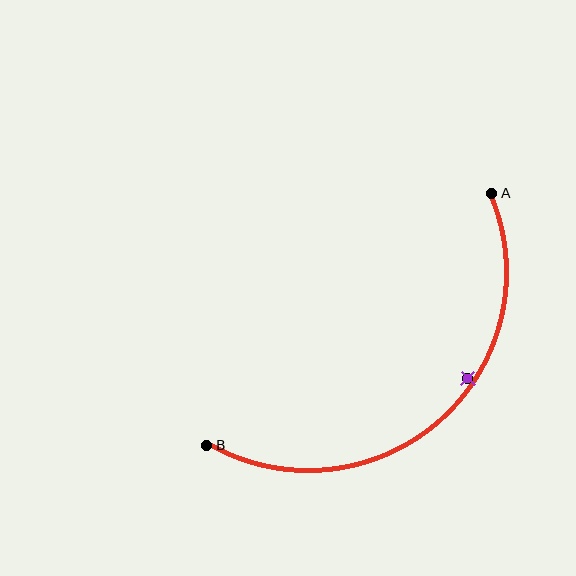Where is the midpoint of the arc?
The arc midpoint is the point on the curve farthest from the straight line joining A and B. It sits below and to the right of that line.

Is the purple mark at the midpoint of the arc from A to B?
No — the purple mark does not lie on the arc at all. It sits slightly inside the curve.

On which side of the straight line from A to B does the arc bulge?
The arc bulges below and to the right of the straight line connecting A and B.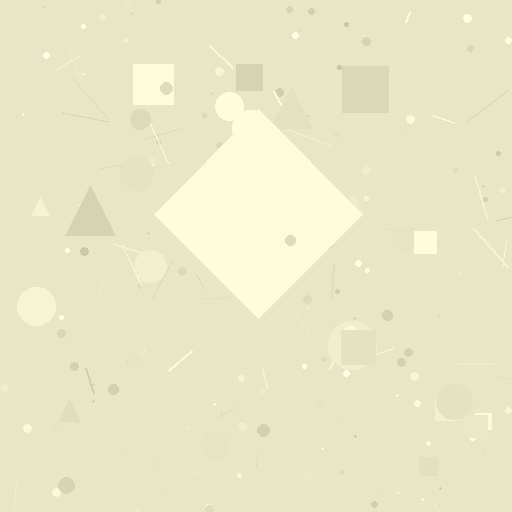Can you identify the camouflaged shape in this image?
The camouflaged shape is a diamond.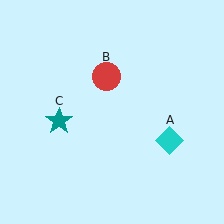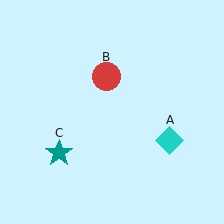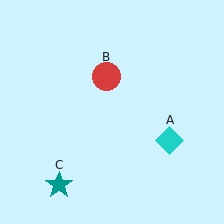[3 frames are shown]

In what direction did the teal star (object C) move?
The teal star (object C) moved down.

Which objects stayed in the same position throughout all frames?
Cyan diamond (object A) and red circle (object B) remained stationary.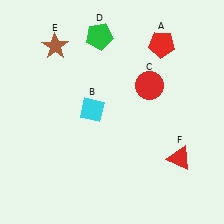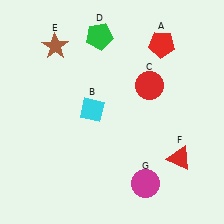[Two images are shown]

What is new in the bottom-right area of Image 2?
A magenta circle (G) was added in the bottom-right area of Image 2.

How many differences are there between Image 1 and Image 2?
There is 1 difference between the two images.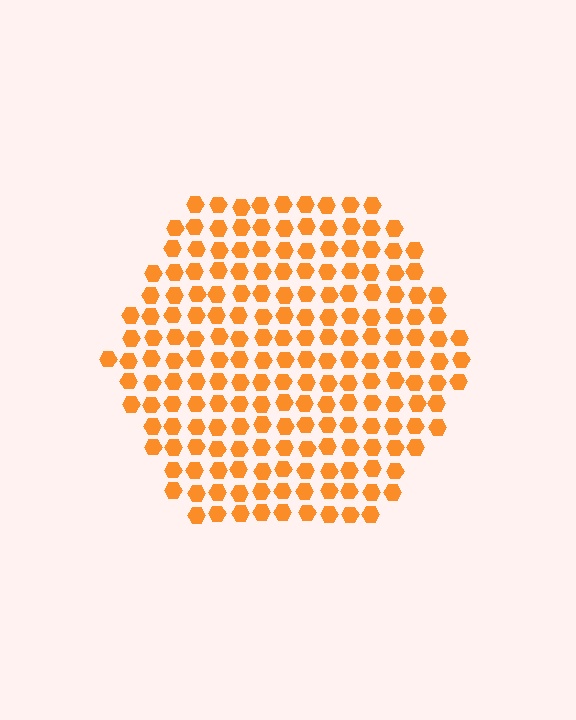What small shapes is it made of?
It is made of small hexagons.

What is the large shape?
The large shape is a hexagon.